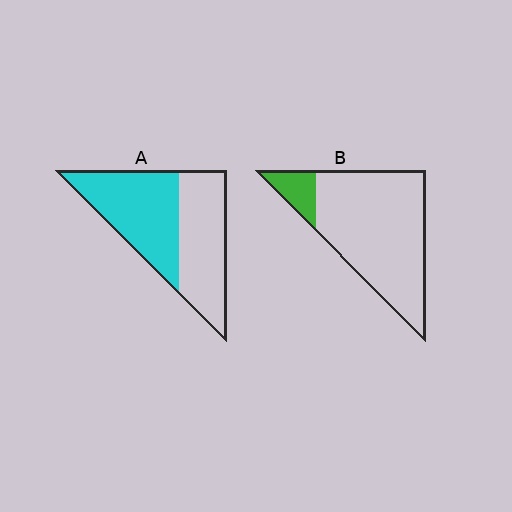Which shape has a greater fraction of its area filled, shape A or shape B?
Shape A.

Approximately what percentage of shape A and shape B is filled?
A is approximately 50% and B is approximately 15%.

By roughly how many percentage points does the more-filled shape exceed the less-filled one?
By roughly 40 percentage points (A over B).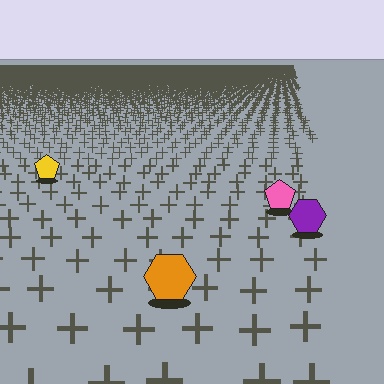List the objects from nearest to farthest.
From nearest to farthest: the orange hexagon, the purple hexagon, the pink pentagon, the yellow pentagon.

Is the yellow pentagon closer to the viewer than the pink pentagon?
No. The pink pentagon is closer — you can tell from the texture gradient: the ground texture is coarser near it.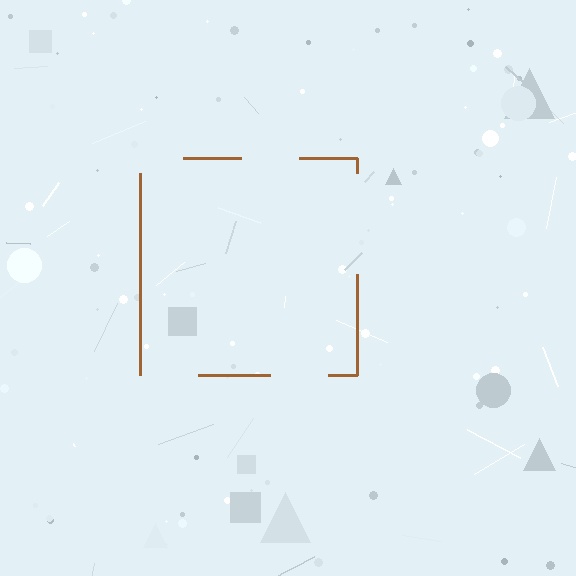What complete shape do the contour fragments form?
The contour fragments form a square.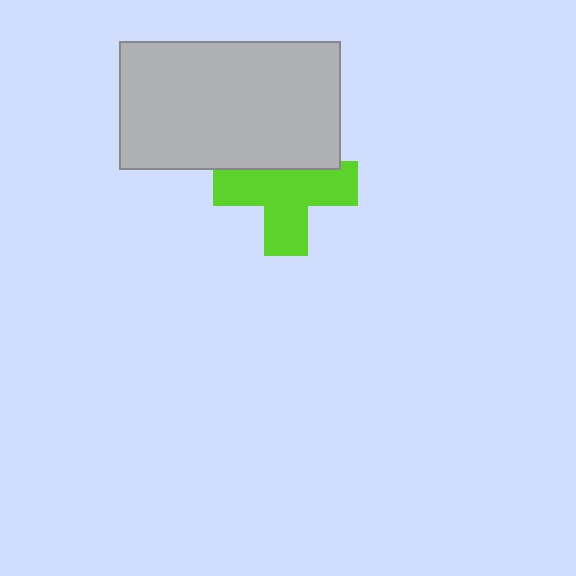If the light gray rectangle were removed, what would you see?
You would see the complete lime cross.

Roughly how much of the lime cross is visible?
Most of it is visible (roughly 70%).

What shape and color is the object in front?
The object in front is a light gray rectangle.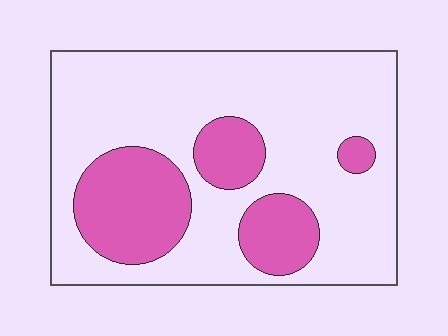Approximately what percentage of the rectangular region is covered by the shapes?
Approximately 25%.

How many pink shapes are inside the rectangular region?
4.